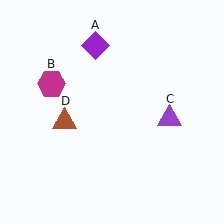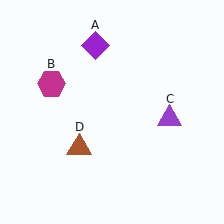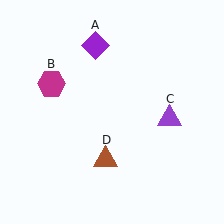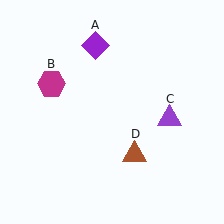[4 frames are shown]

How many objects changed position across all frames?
1 object changed position: brown triangle (object D).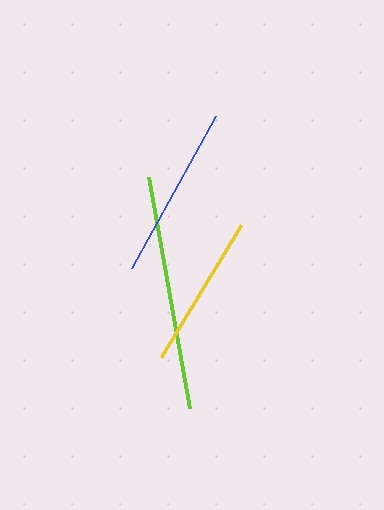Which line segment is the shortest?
The yellow line is the shortest at approximately 154 pixels.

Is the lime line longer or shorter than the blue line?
The lime line is longer than the blue line.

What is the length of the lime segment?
The lime segment is approximately 234 pixels long.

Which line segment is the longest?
The lime line is the longest at approximately 234 pixels.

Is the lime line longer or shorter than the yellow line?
The lime line is longer than the yellow line.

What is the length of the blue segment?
The blue segment is approximately 174 pixels long.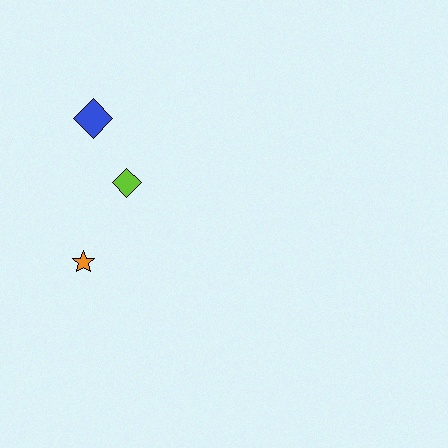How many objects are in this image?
There are 3 objects.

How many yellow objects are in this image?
There are no yellow objects.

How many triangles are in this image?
There are no triangles.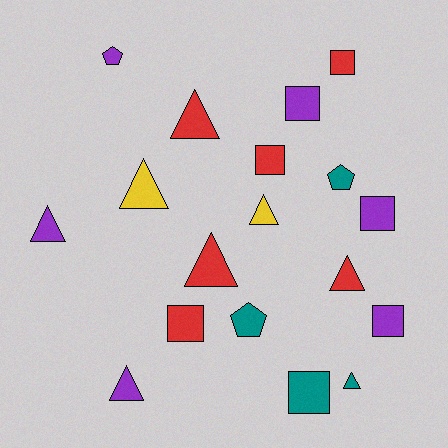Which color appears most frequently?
Purple, with 6 objects.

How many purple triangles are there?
There are 2 purple triangles.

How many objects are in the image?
There are 18 objects.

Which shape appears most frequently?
Triangle, with 8 objects.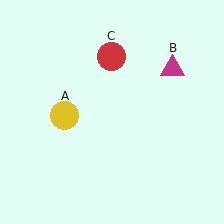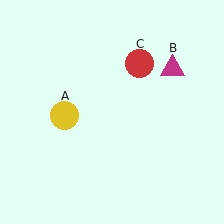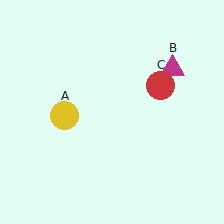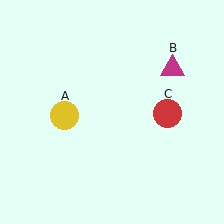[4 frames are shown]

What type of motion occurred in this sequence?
The red circle (object C) rotated clockwise around the center of the scene.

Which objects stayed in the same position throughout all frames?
Yellow circle (object A) and magenta triangle (object B) remained stationary.